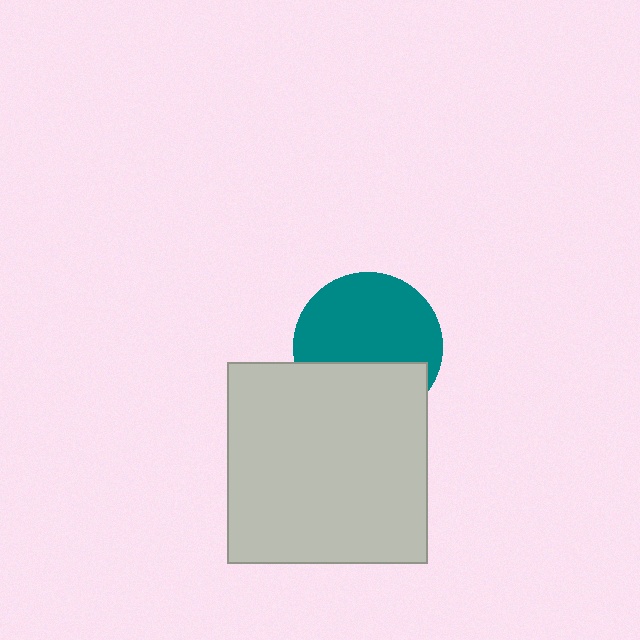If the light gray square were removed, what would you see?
You would see the complete teal circle.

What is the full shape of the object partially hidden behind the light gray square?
The partially hidden object is a teal circle.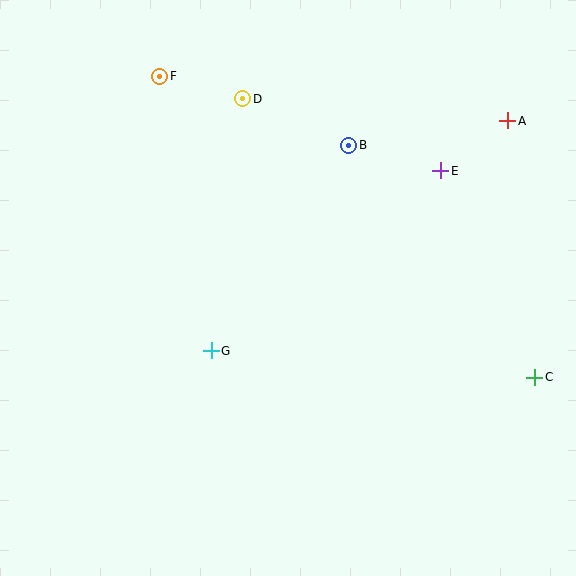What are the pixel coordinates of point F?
Point F is at (160, 76).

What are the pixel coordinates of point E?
Point E is at (441, 171).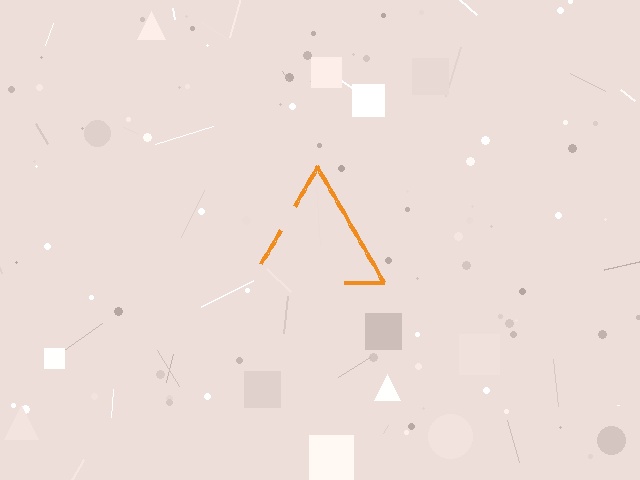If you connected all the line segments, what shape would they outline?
They would outline a triangle.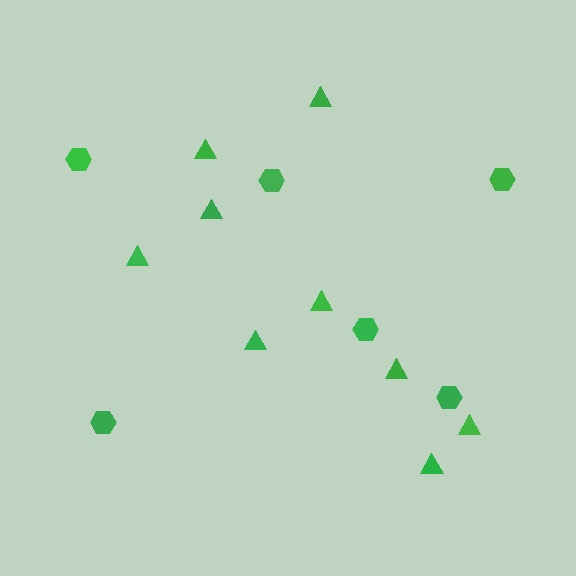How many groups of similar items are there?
There are 2 groups: one group of triangles (9) and one group of hexagons (6).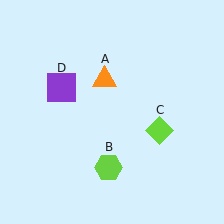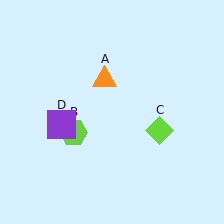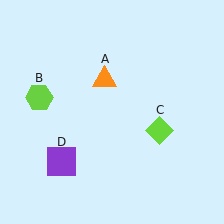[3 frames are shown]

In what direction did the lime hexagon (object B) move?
The lime hexagon (object B) moved up and to the left.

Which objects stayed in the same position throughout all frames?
Orange triangle (object A) and lime diamond (object C) remained stationary.